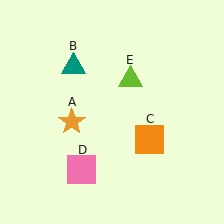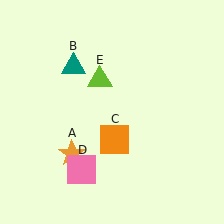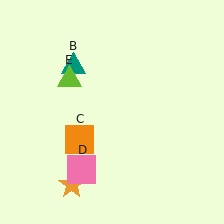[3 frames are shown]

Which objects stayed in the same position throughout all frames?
Teal triangle (object B) and pink square (object D) remained stationary.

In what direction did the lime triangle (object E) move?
The lime triangle (object E) moved left.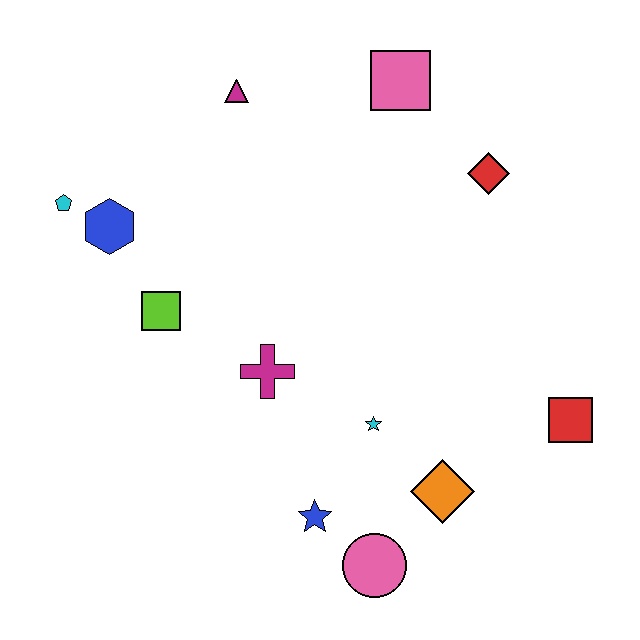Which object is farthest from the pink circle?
The magenta triangle is farthest from the pink circle.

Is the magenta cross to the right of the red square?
No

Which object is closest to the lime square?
The blue hexagon is closest to the lime square.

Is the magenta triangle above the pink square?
No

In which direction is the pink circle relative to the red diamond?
The pink circle is below the red diamond.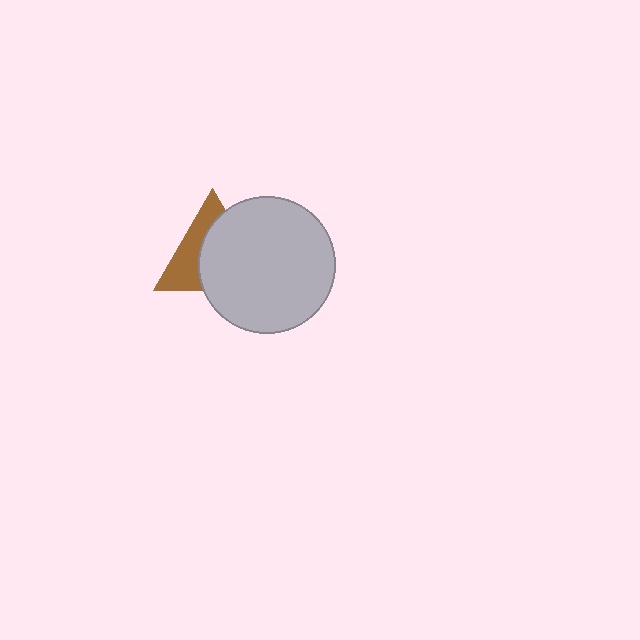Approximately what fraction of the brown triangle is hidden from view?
Roughly 59% of the brown triangle is hidden behind the light gray circle.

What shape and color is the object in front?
The object in front is a light gray circle.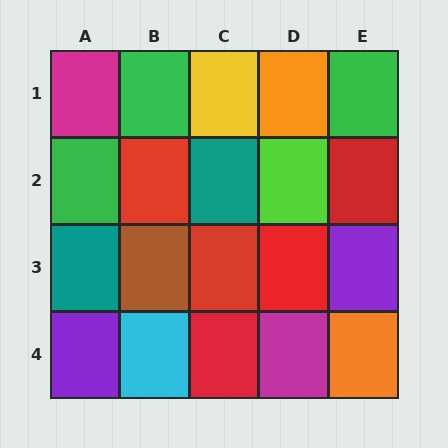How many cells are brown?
1 cell is brown.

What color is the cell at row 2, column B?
Red.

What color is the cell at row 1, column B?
Green.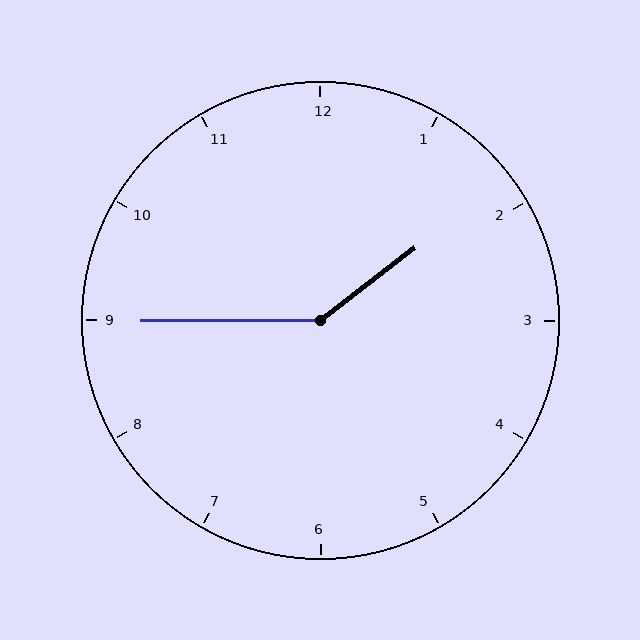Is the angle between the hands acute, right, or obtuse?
It is obtuse.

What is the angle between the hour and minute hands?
Approximately 142 degrees.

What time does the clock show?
1:45.